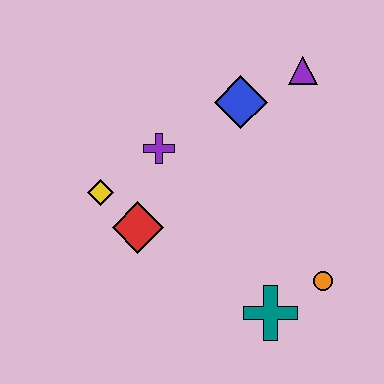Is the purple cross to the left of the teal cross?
Yes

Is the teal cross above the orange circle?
No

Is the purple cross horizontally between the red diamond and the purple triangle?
Yes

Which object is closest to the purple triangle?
The blue diamond is closest to the purple triangle.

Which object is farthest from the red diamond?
The purple triangle is farthest from the red diamond.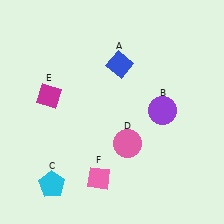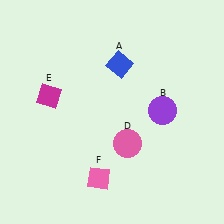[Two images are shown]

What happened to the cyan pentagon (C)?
The cyan pentagon (C) was removed in Image 2. It was in the bottom-left area of Image 1.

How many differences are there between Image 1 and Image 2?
There is 1 difference between the two images.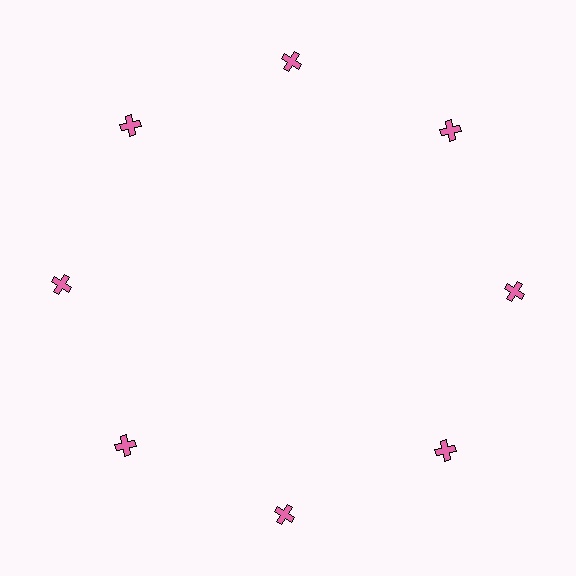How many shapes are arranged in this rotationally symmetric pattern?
There are 8 shapes, arranged in 8 groups of 1.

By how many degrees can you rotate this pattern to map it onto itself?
The pattern maps onto itself every 45 degrees of rotation.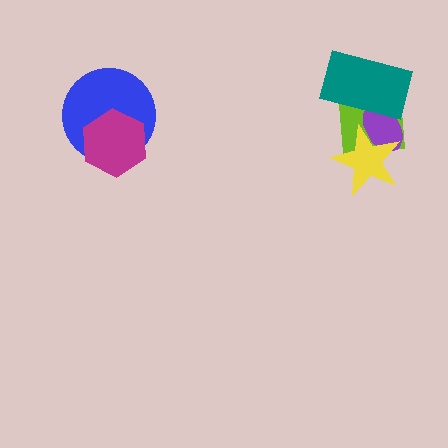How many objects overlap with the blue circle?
1 object overlaps with the blue circle.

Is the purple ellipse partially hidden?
Yes, it is partially covered by another shape.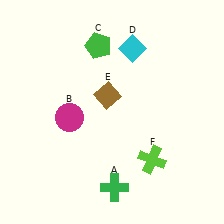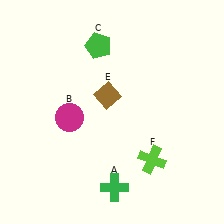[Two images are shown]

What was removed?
The cyan diamond (D) was removed in Image 2.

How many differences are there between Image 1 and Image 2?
There is 1 difference between the two images.